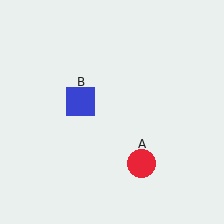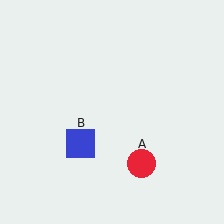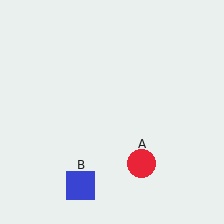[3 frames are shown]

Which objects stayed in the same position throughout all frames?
Red circle (object A) remained stationary.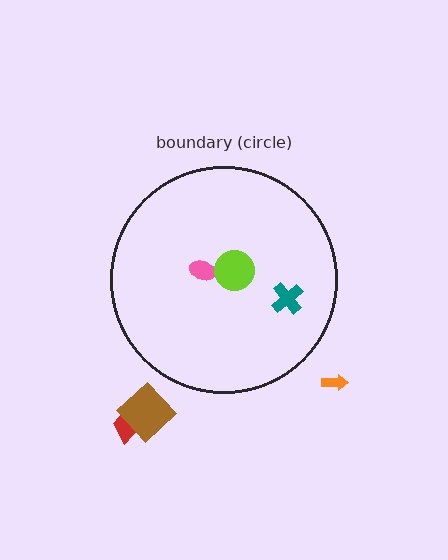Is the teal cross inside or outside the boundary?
Inside.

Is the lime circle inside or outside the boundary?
Inside.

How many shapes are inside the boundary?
3 inside, 3 outside.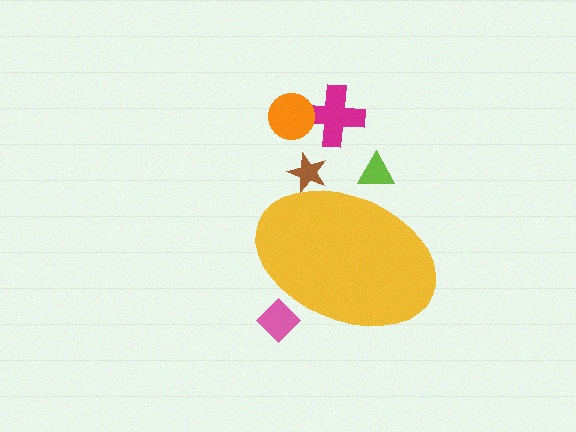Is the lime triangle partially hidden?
Yes, the lime triangle is partially hidden behind the yellow ellipse.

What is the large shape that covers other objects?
A yellow ellipse.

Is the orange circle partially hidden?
No, the orange circle is fully visible.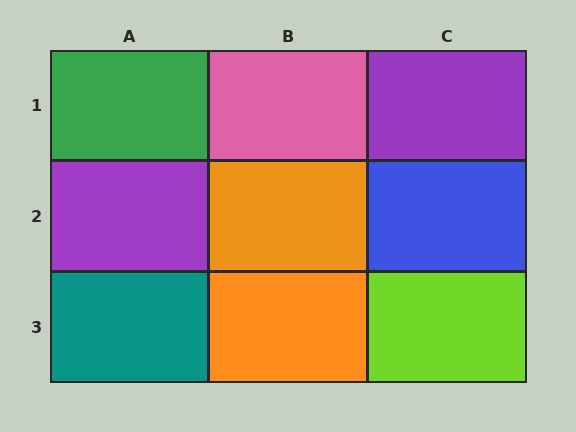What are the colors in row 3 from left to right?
Teal, orange, lime.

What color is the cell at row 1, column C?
Purple.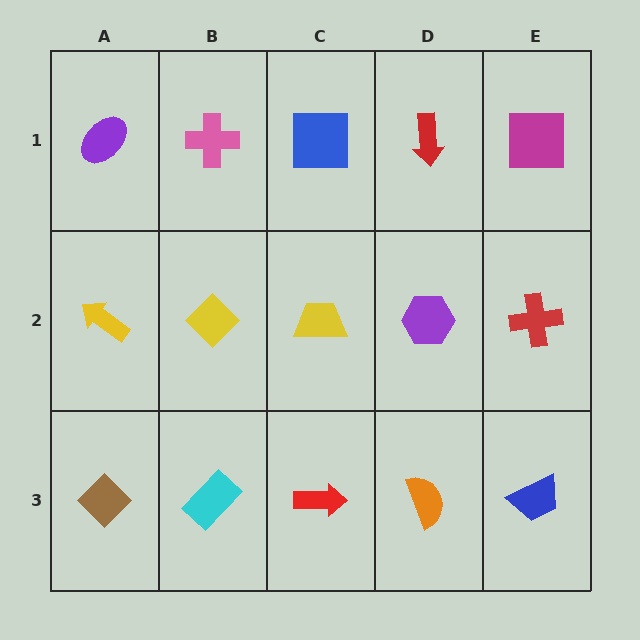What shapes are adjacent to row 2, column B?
A pink cross (row 1, column B), a cyan rectangle (row 3, column B), a yellow arrow (row 2, column A), a yellow trapezoid (row 2, column C).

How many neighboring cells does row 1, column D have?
3.